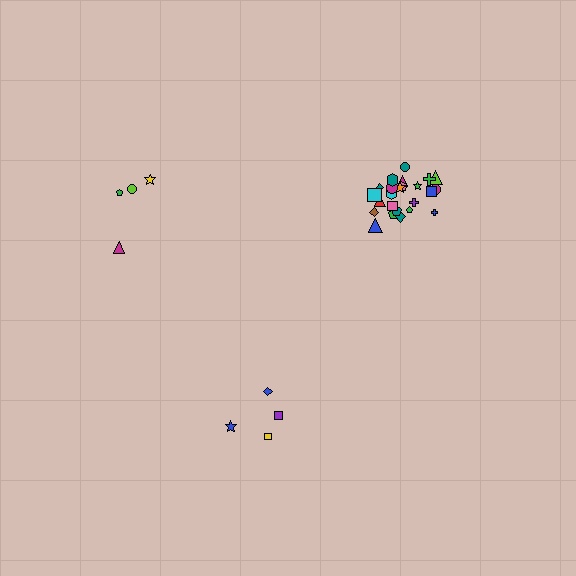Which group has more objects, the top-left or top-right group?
The top-right group.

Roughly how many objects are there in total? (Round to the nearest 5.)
Roughly 35 objects in total.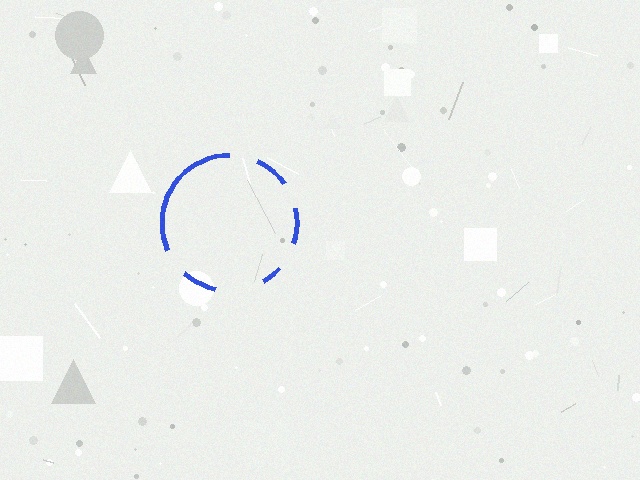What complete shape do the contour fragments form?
The contour fragments form a circle.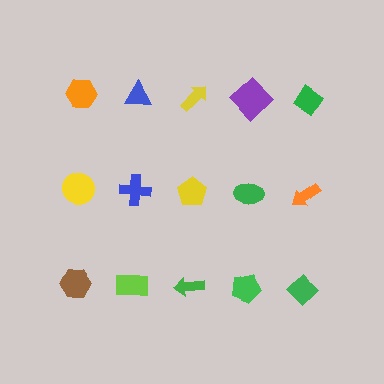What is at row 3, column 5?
A green diamond.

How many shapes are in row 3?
5 shapes.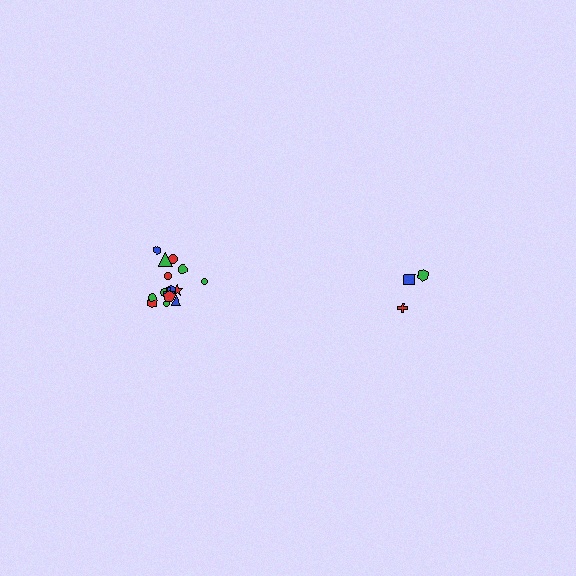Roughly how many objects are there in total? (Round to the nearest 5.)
Roughly 20 objects in total.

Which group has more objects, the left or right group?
The left group.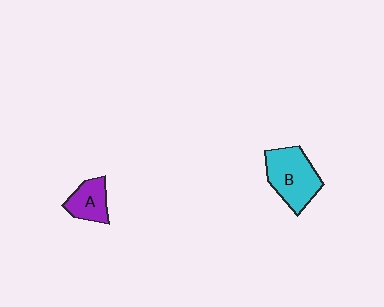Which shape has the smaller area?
Shape A (purple).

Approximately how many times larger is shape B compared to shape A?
Approximately 1.7 times.